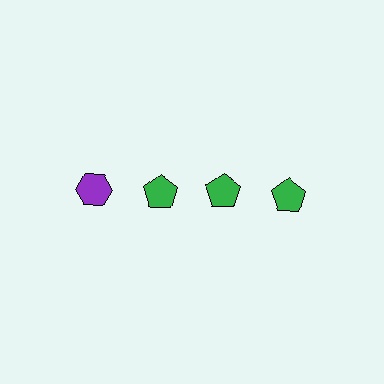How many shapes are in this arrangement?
There are 4 shapes arranged in a grid pattern.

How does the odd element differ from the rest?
It differs in both color (purple instead of green) and shape (hexagon instead of pentagon).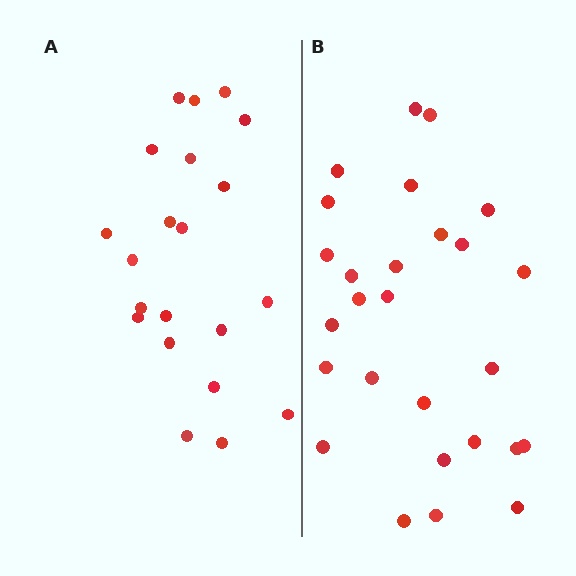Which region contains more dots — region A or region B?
Region B (the right region) has more dots.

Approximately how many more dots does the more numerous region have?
Region B has about 6 more dots than region A.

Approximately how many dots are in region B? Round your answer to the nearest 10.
About 30 dots. (The exact count is 27, which rounds to 30.)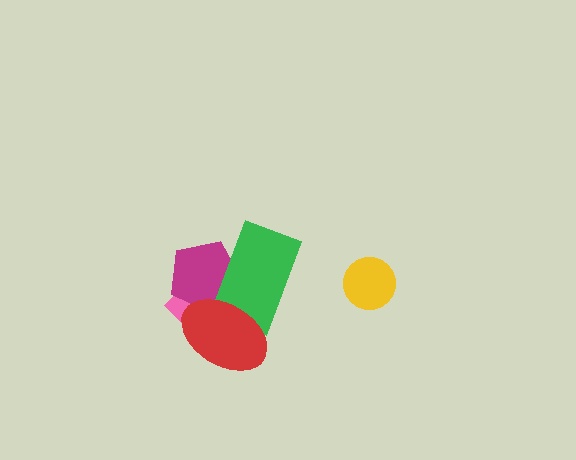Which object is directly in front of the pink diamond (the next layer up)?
The magenta pentagon is directly in front of the pink diamond.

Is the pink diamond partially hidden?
Yes, it is partially covered by another shape.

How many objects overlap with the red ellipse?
3 objects overlap with the red ellipse.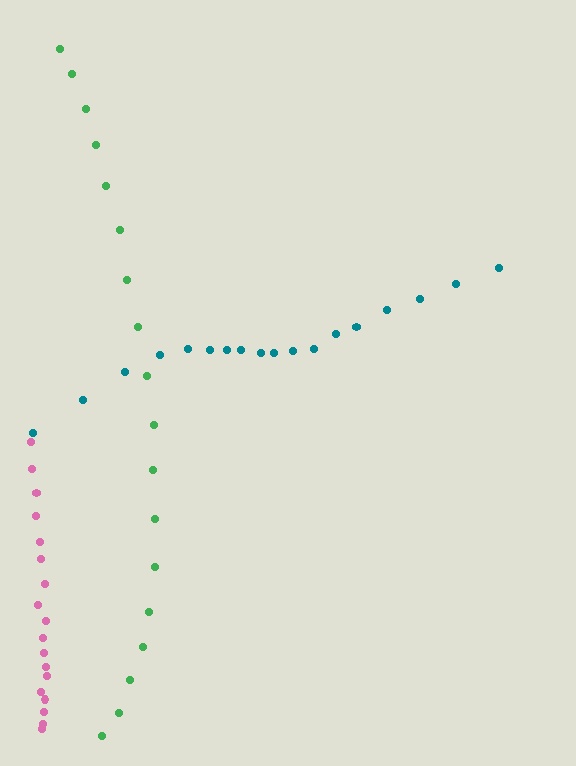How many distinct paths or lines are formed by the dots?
There are 3 distinct paths.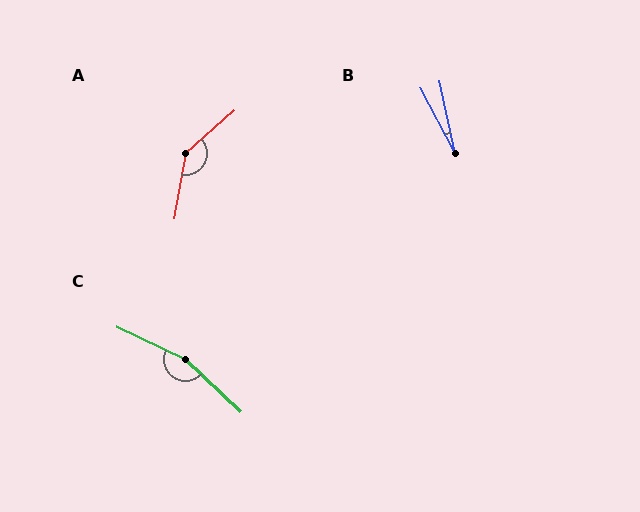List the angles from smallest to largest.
B (16°), A (141°), C (162°).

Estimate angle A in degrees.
Approximately 141 degrees.